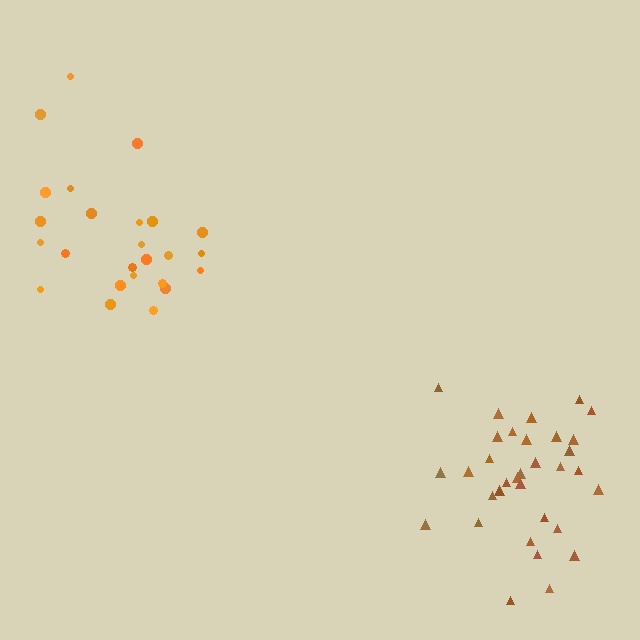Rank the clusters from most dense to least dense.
brown, orange.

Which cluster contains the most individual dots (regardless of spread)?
Brown (33).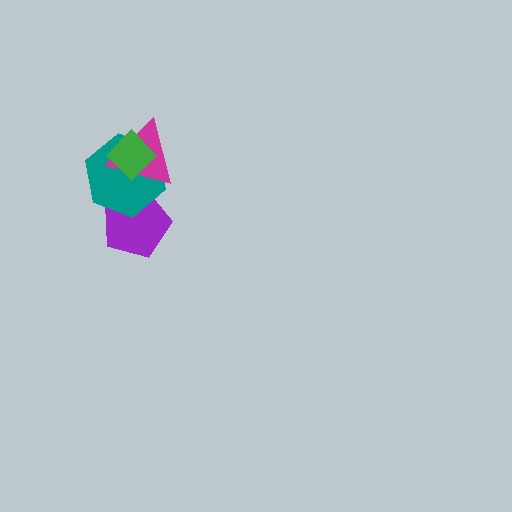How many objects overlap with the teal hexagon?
3 objects overlap with the teal hexagon.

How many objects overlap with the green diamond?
2 objects overlap with the green diamond.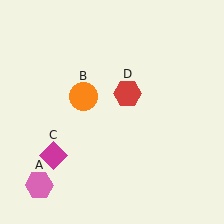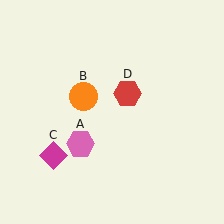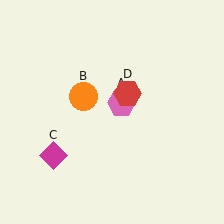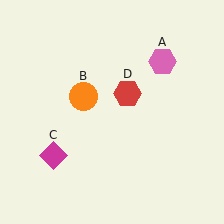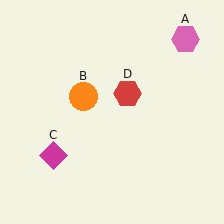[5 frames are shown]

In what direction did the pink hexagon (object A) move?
The pink hexagon (object A) moved up and to the right.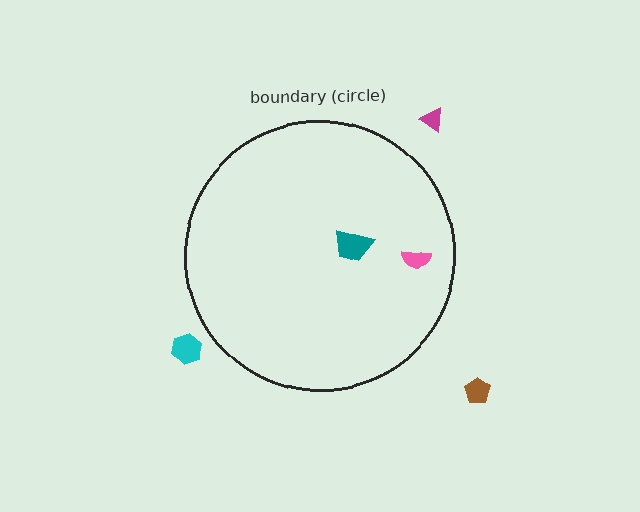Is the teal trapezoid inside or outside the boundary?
Inside.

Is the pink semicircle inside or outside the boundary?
Inside.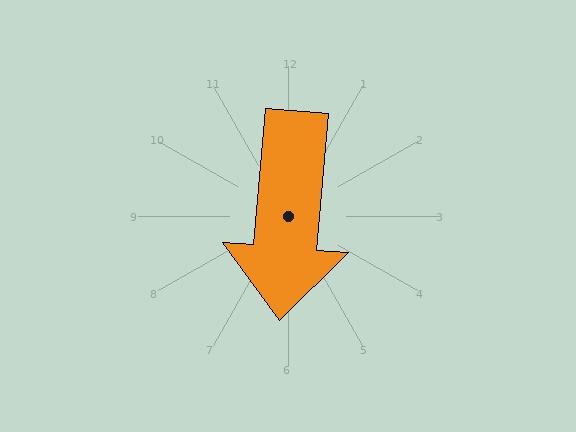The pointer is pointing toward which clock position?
Roughly 6 o'clock.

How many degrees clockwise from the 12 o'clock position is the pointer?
Approximately 185 degrees.